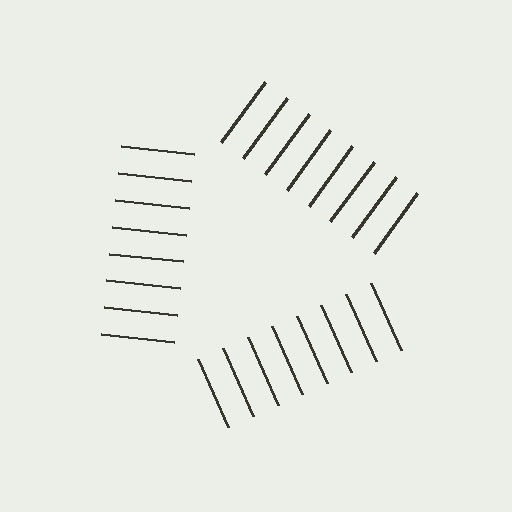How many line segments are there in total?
24 — 8 along each of the 3 edges.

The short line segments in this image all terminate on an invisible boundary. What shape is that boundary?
An illusory triangle — the line segments terminate on its edges but no continuous stroke is drawn.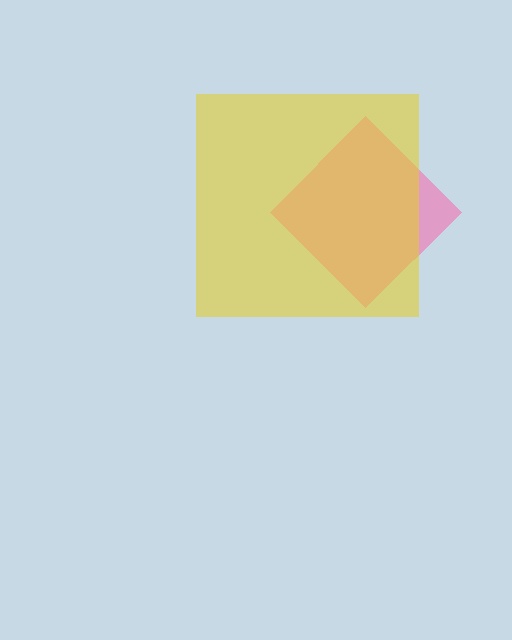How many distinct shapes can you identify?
There are 2 distinct shapes: a pink diamond, a yellow square.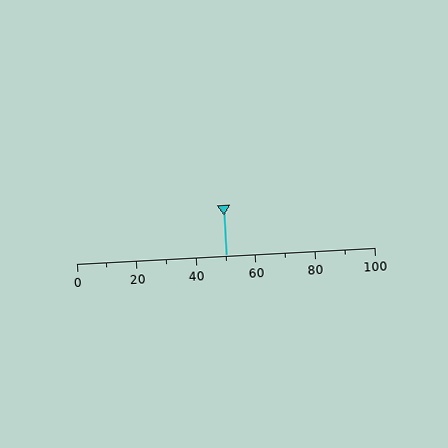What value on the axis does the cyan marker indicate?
The marker indicates approximately 50.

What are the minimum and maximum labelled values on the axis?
The axis runs from 0 to 100.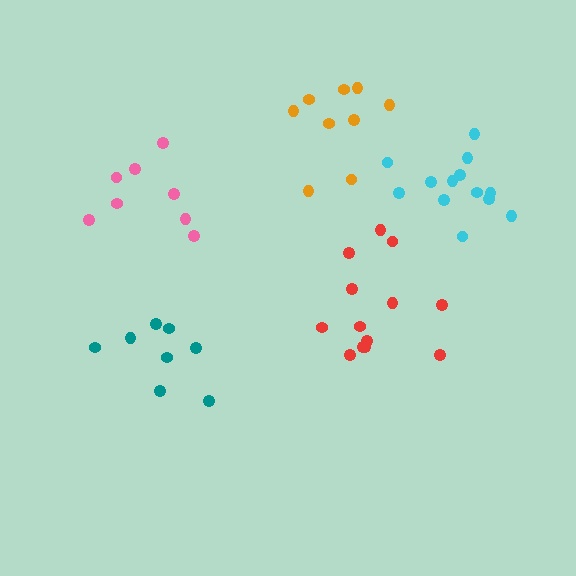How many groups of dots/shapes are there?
There are 5 groups.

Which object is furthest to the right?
The cyan cluster is rightmost.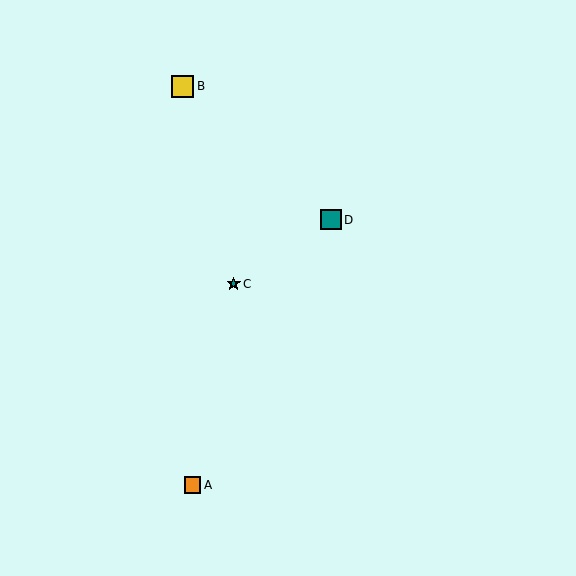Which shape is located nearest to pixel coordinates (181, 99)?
The yellow square (labeled B) at (183, 86) is nearest to that location.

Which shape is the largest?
The yellow square (labeled B) is the largest.